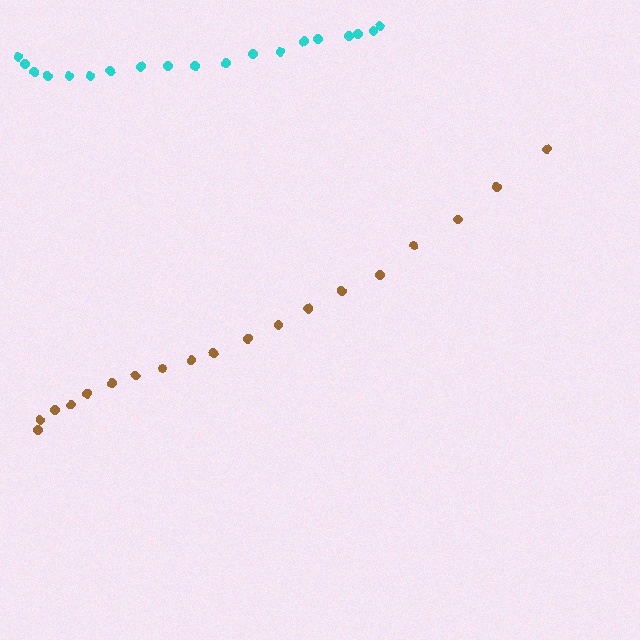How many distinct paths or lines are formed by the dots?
There are 2 distinct paths.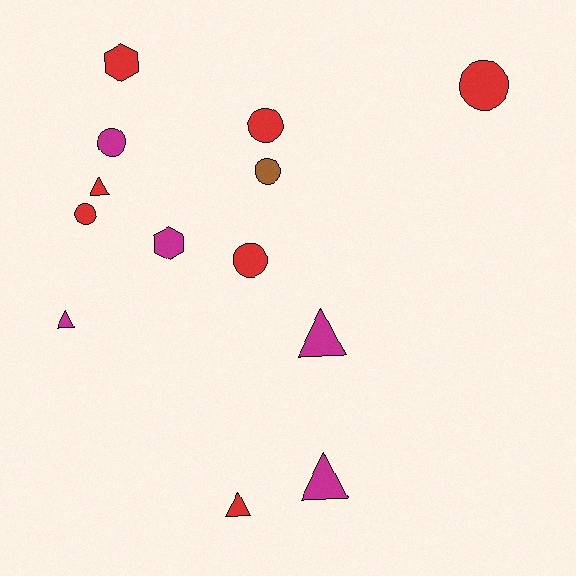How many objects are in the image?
There are 13 objects.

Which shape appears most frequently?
Circle, with 6 objects.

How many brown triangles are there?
There are no brown triangles.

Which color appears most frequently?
Red, with 7 objects.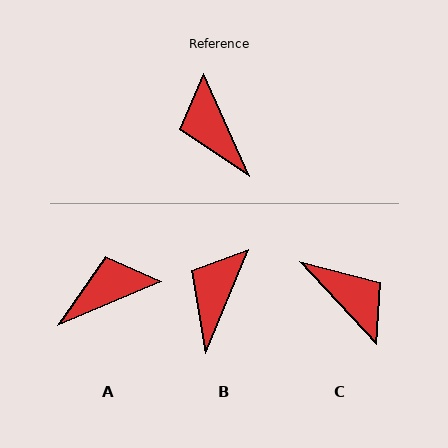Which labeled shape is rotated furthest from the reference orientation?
C, about 161 degrees away.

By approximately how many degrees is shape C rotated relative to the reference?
Approximately 161 degrees clockwise.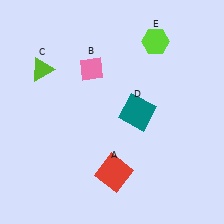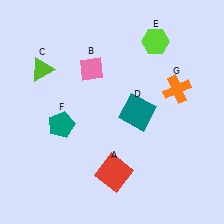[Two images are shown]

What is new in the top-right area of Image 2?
An orange cross (G) was added in the top-right area of Image 2.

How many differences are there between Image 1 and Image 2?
There are 2 differences between the two images.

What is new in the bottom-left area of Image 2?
A teal pentagon (F) was added in the bottom-left area of Image 2.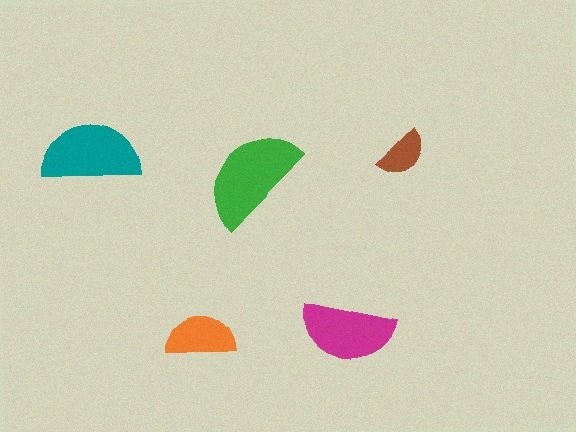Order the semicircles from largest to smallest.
the green one, the teal one, the magenta one, the orange one, the brown one.